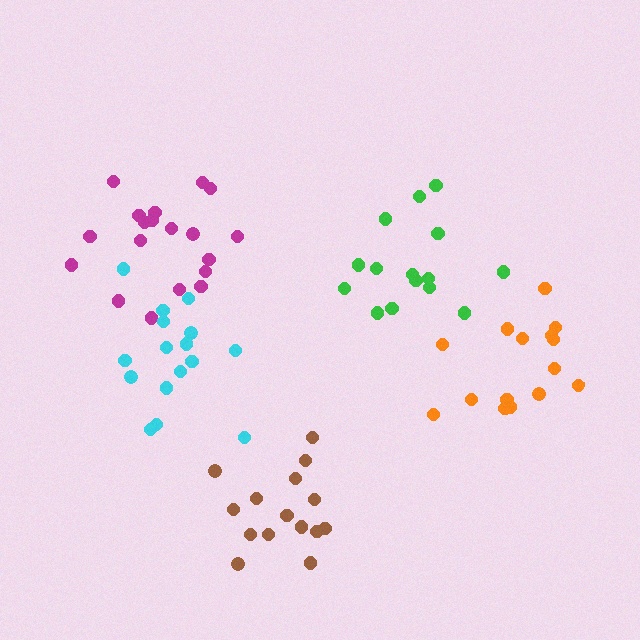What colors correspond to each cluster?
The clusters are colored: magenta, brown, green, cyan, orange.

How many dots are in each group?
Group 1: 19 dots, Group 2: 15 dots, Group 3: 15 dots, Group 4: 16 dots, Group 5: 15 dots (80 total).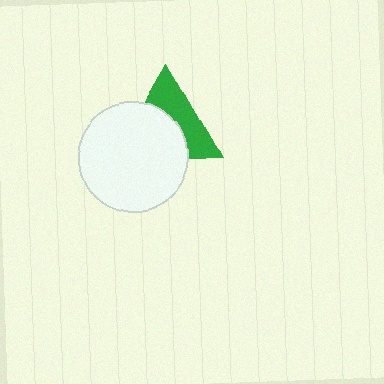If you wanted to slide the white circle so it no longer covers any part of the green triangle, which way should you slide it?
Slide it down — that is the most direct way to separate the two shapes.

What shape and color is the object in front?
The object in front is a white circle.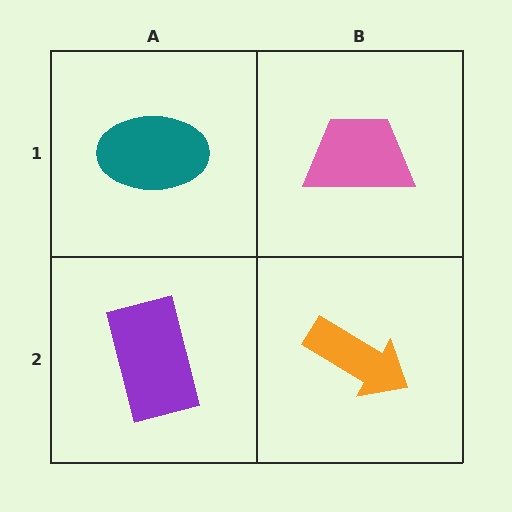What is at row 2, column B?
An orange arrow.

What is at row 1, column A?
A teal ellipse.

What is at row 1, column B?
A pink trapezoid.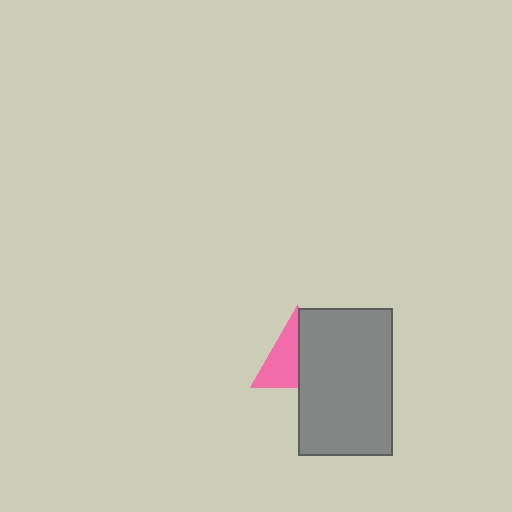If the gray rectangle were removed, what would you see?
You would see the complete pink triangle.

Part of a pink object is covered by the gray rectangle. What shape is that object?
It is a triangle.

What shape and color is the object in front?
The object in front is a gray rectangle.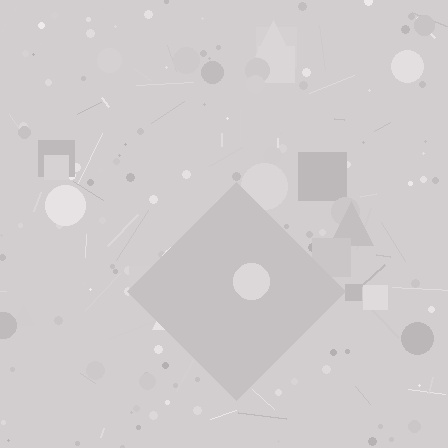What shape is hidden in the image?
A diamond is hidden in the image.